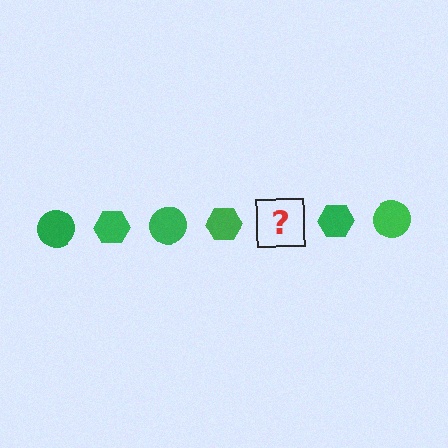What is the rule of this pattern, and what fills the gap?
The rule is that the pattern cycles through circle, hexagon shapes in green. The gap should be filled with a green circle.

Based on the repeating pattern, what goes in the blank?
The blank should be a green circle.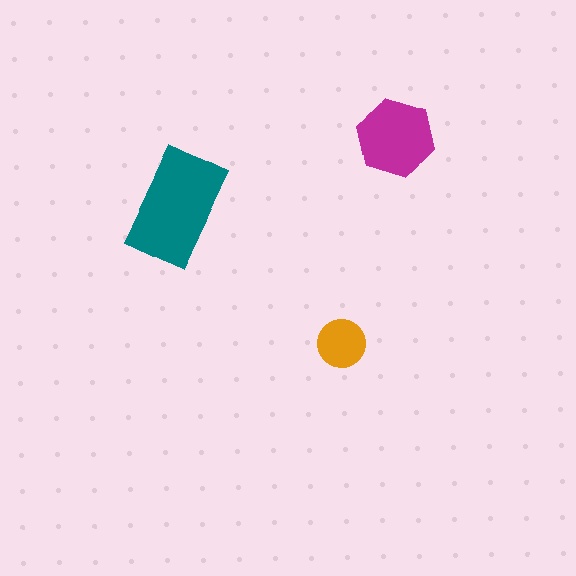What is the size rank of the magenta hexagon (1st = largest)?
2nd.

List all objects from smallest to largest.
The orange circle, the magenta hexagon, the teal rectangle.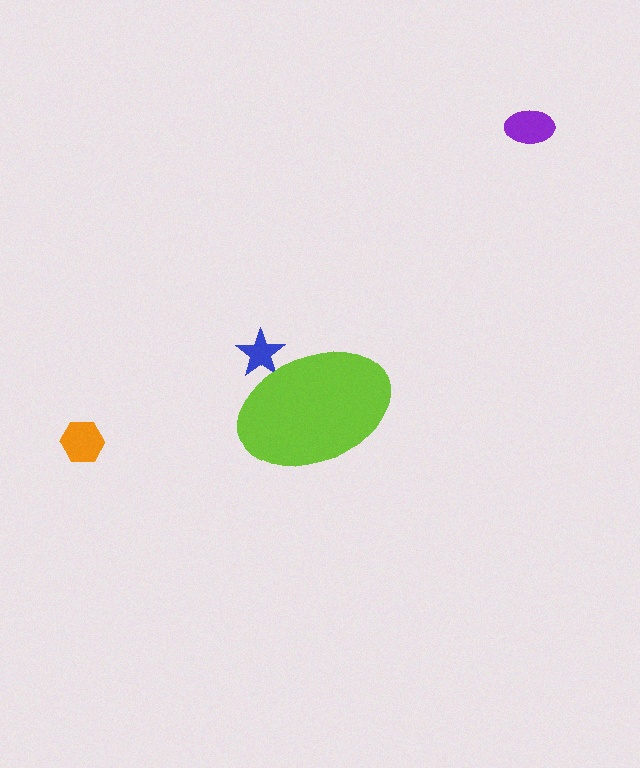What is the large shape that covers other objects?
A lime ellipse.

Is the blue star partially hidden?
Yes, the blue star is partially hidden behind the lime ellipse.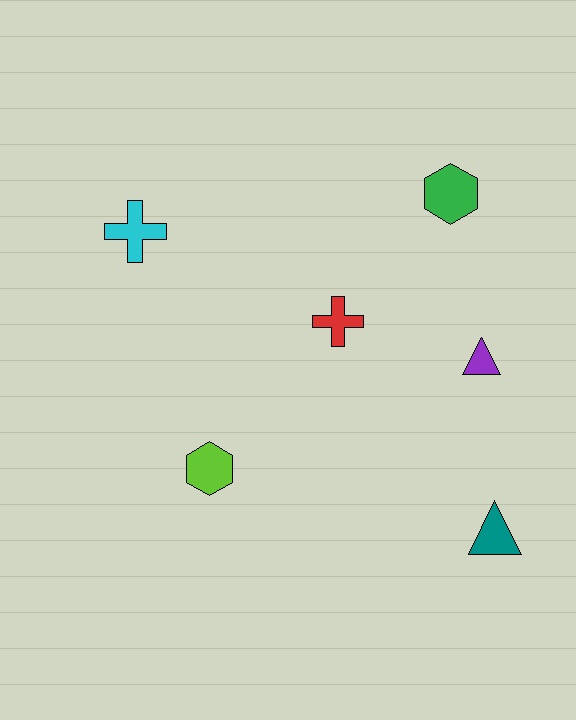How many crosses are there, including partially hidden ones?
There are 2 crosses.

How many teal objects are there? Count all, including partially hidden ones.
There is 1 teal object.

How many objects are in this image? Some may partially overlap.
There are 6 objects.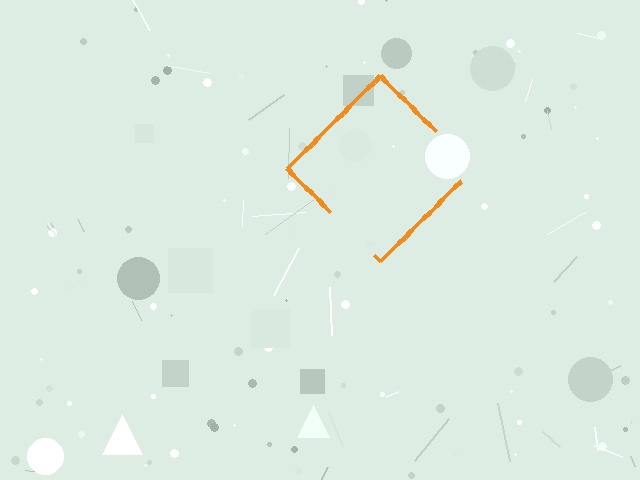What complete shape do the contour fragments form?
The contour fragments form a diamond.